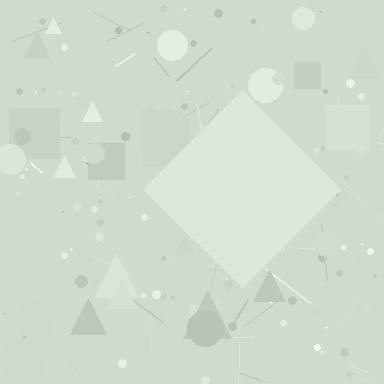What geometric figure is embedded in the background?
A diamond is embedded in the background.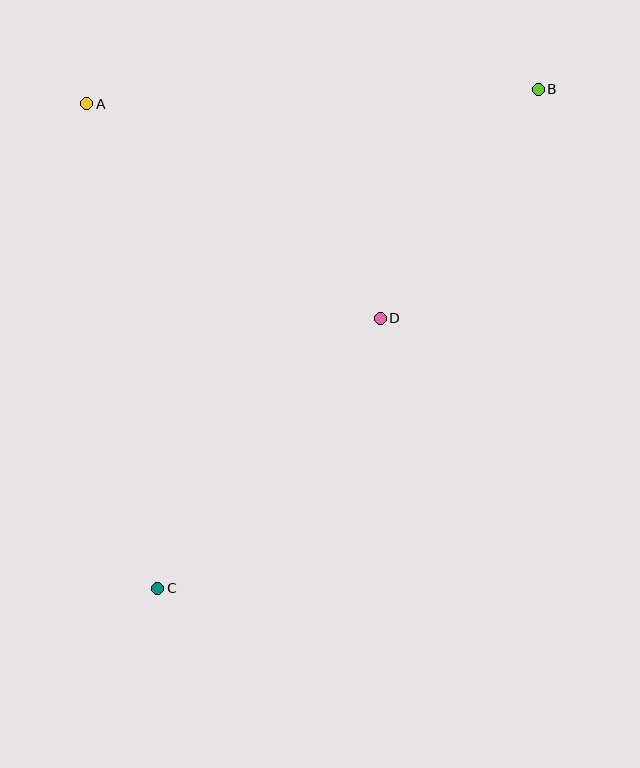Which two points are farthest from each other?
Points B and C are farthest from each other.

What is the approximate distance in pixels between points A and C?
The distance between A and C is approximately 490 pixels.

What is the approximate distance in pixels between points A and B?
The distance between A and B is approximately 452 pixels.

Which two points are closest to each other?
Points B and D are closest to each other.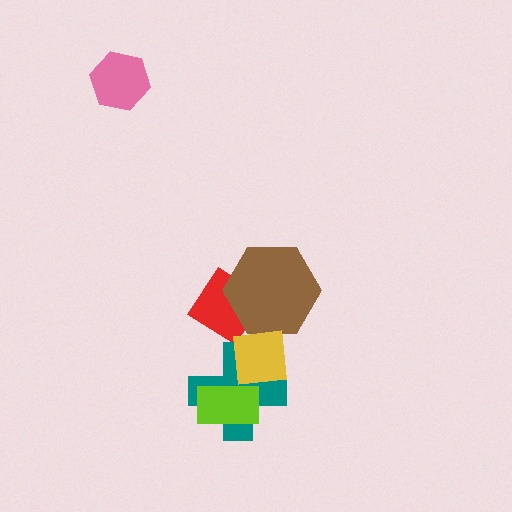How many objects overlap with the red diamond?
2 objects overlap with the red diamond.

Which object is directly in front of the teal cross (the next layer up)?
The lime rectangle is directly in front of the teal cross.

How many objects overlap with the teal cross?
2 objects overlap with the teal cross.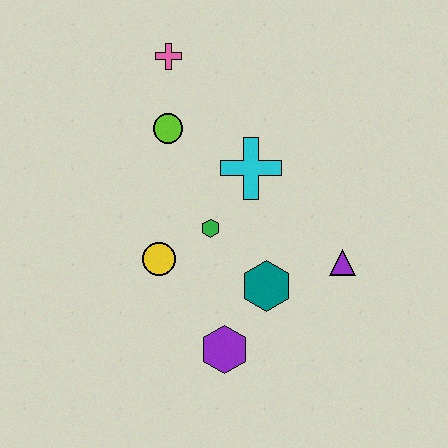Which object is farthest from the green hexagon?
The pink cross is farthest from the green hexagon.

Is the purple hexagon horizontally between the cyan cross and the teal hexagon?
No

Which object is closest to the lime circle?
The pink cross is closest to the lime circle.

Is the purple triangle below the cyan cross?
Yes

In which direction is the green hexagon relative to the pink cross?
The green hexagon is below the pink cross.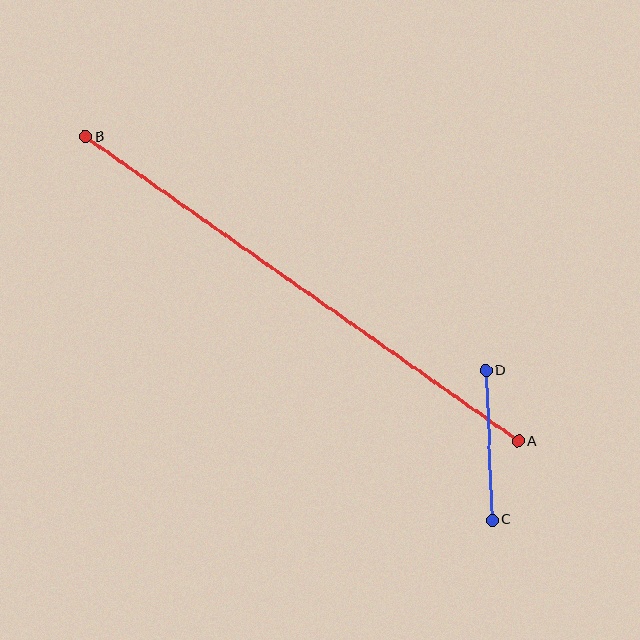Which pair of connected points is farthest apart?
Points A and B are farthest apart.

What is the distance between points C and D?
The distance is approximately 150 pixels.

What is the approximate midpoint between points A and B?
The midpoint is at approximately (302, 289) pixels.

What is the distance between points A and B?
The distance is approximately 529 pixels.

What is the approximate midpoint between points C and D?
The midpoint is at approximately (489, 445) pixels.